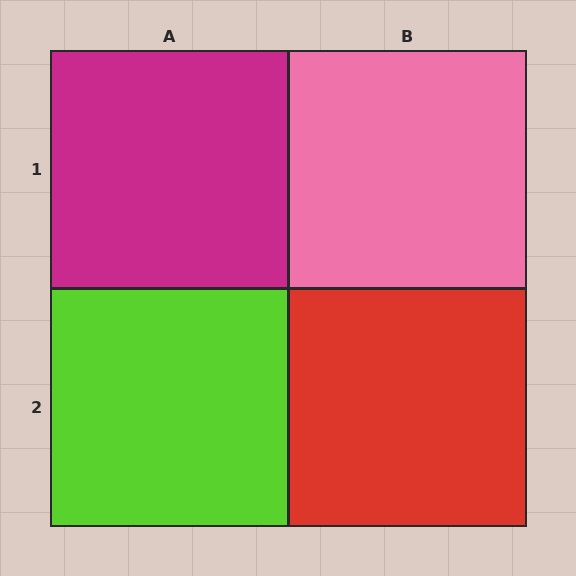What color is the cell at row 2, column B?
Red.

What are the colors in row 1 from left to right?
Magenta, pink.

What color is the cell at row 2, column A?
Lime.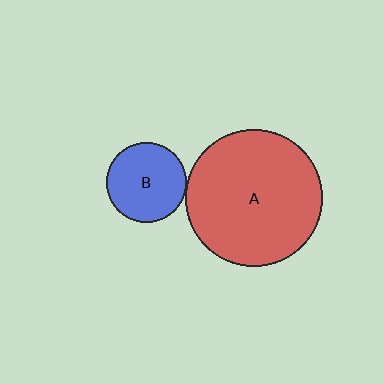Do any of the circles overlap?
No, none of the circles overlap.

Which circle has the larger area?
Circle A (red).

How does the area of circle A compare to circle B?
Approximately 3.0 times.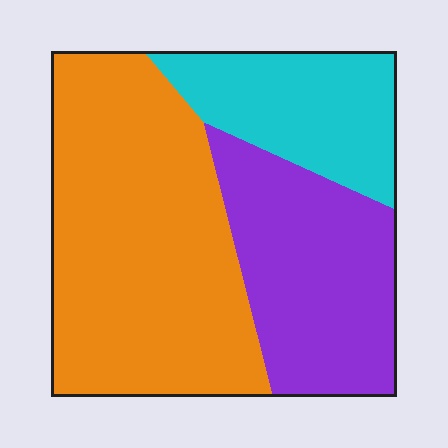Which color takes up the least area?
Cyan, at roughly 20%.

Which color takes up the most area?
Orange, at roughly 50%.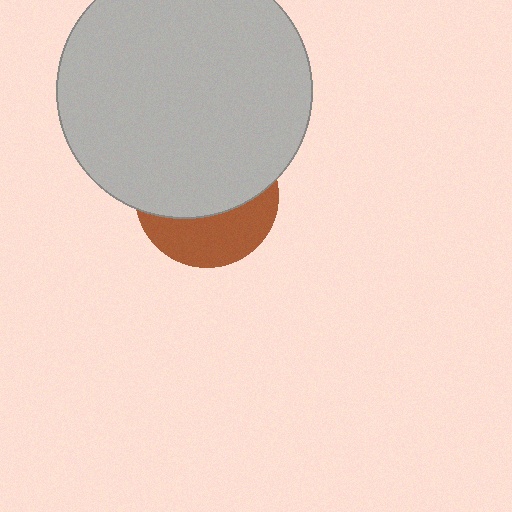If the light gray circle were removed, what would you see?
You would see the complete brown circle.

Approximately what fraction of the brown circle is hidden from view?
Roughly 62% of the brown circle is hidden behind the light gray circle.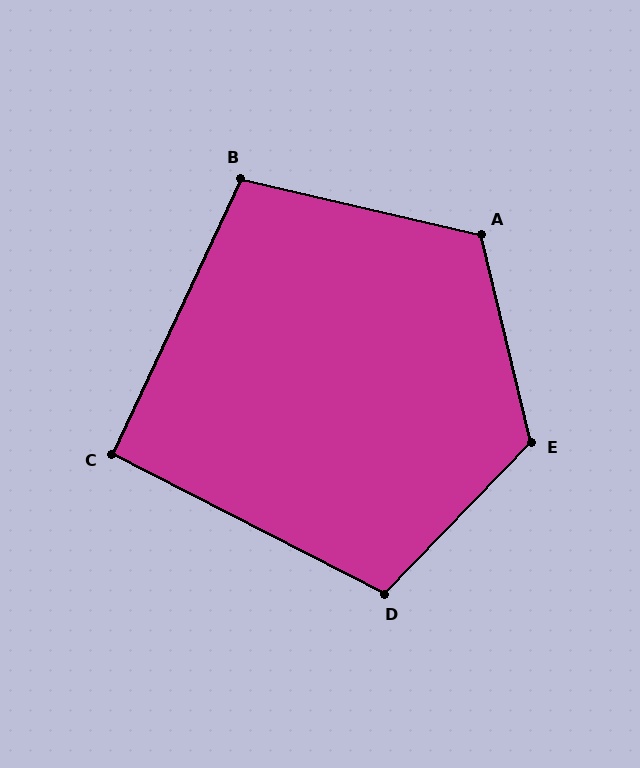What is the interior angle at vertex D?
Approximately 107 degrees (obtuse).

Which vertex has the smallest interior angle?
C, at approximately 92 degrees.